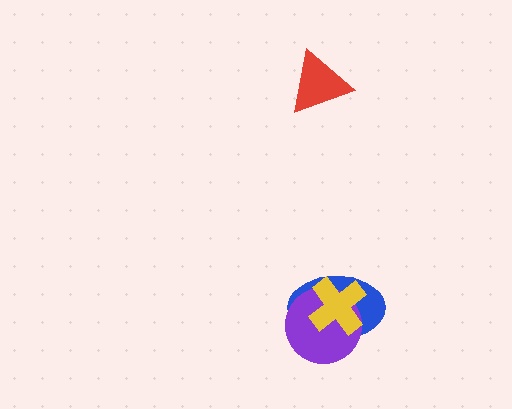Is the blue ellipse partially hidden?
Yes, it is partially covered by another shape.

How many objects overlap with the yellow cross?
2 objects overlap with the yellow cross.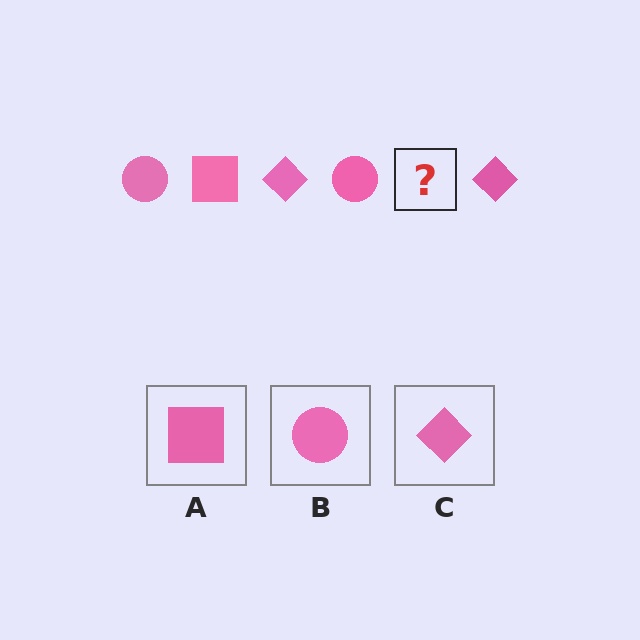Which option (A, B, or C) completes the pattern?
A.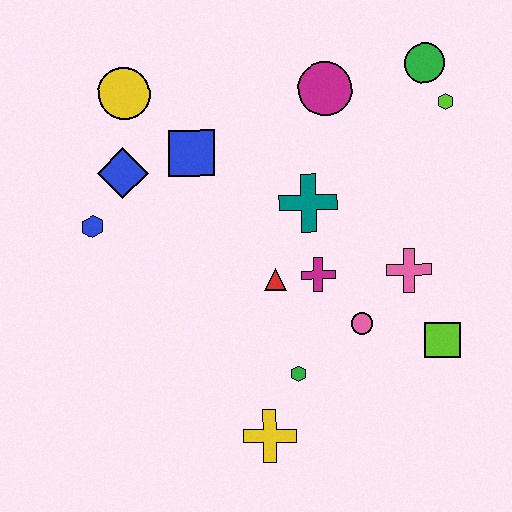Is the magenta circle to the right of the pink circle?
No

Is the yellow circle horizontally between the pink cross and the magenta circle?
No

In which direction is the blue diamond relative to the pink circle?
The blue diamond is to the left of the pink circle.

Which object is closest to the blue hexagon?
The blue diamond is closest to the blue hexagon.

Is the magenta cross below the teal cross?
Yes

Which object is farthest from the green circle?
The yellow cross is farthest from the green circle.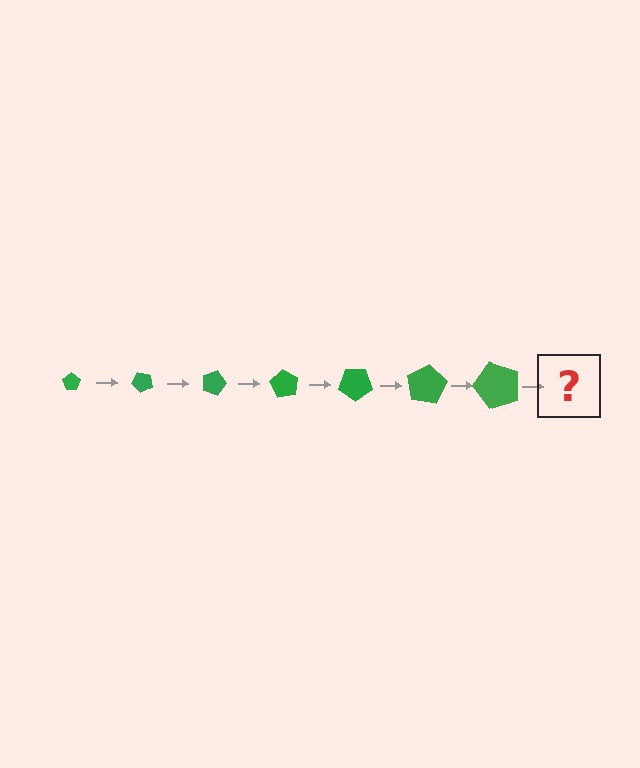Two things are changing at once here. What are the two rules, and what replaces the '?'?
The two rules are that the pentagon grows larger each step and it rotates 45 degrees each step. The '?' should be a pentagon, larger than the previous one and rotated 315 degrees from the start.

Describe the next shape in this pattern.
It should be a pentagon, larger than the previous one and rotated 315 degrees from the start.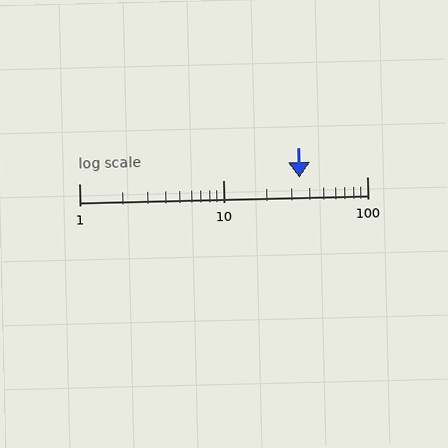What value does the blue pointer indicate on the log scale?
The pointer indicates approximately 34.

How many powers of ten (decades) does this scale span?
The scale spans 2 decades, from 1 to 100.